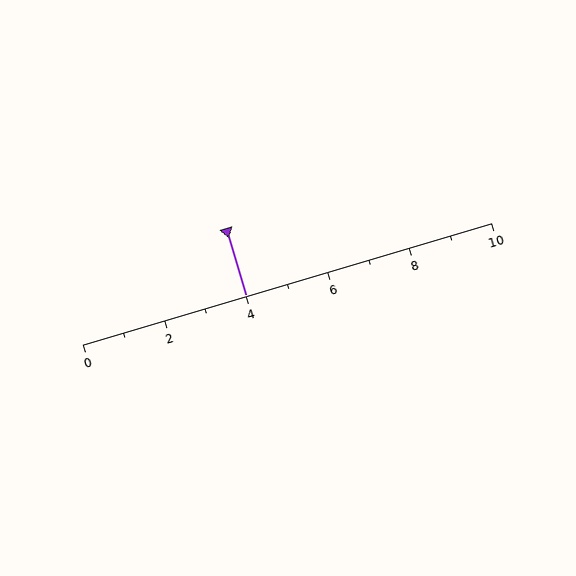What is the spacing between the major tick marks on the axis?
The major ticks are spaced 2 apart.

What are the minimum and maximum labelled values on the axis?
The axis runs from 0 to 10.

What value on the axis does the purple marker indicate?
The marker indicates approximately 4.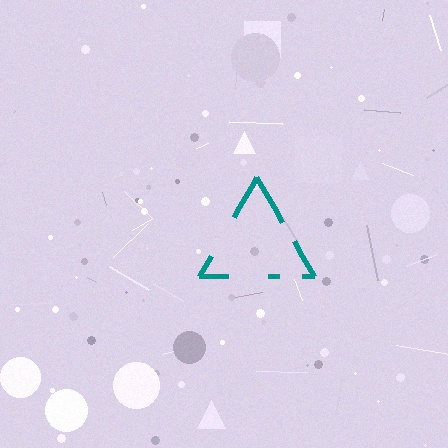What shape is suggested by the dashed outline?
The dashed outline suggests a triangle.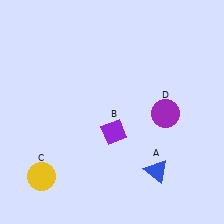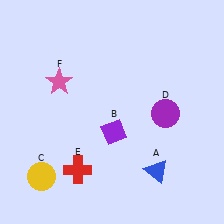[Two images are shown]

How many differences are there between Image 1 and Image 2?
There are 2 differences between the two images.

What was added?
A red cross (E), a pink star (F) were added in Image 2.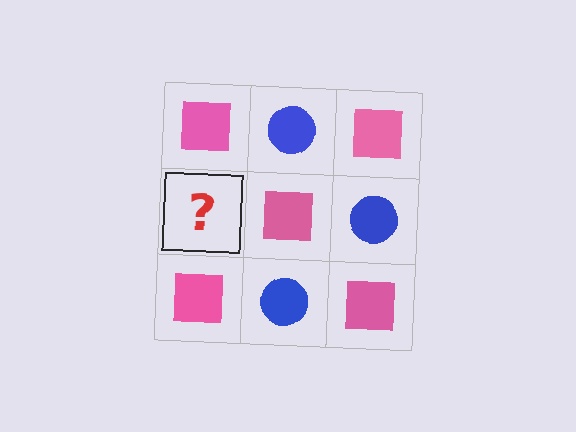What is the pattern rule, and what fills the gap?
The rule is that it alternates pink square and blue circle in a checkerboard pattern. The gap should be filled with a blue circle.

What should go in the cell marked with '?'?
The missing cell should contain a blue circle.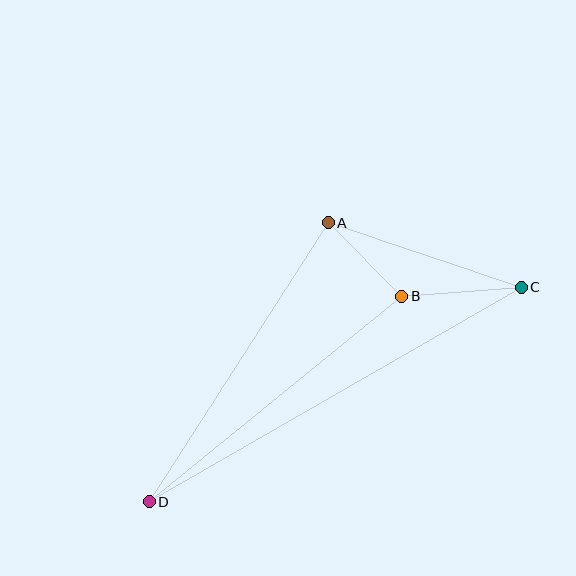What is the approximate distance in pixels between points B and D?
The distance between B and D is approximately 326 pixels.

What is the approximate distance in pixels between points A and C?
The distance between A and C is approximately 204 pixels.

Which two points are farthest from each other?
Points C and D are farthest from each other.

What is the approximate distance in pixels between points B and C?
The distance between B and C is approximately 120 pixels.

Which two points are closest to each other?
Points A and B are closest to each other.